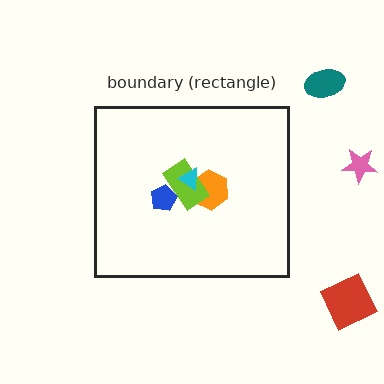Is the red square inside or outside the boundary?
Outside.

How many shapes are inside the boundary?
4 inside, 3 outside.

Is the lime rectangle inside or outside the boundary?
Inside.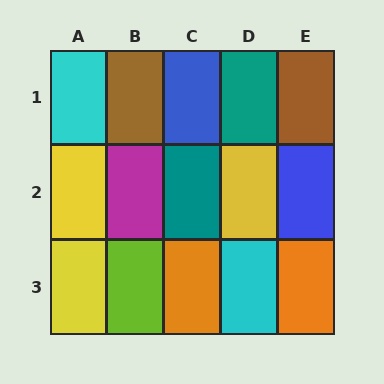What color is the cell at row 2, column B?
Magenta.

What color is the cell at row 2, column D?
Yellow.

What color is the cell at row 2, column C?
Teal.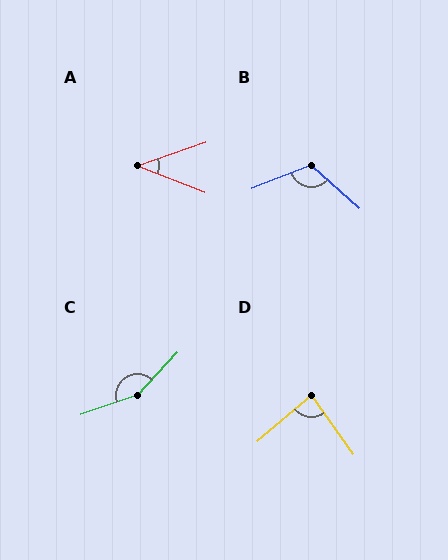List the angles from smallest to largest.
A (40°), D (85°), B (116°), C (152°).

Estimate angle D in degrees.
Approximately 85 degrees.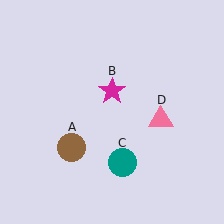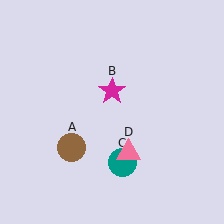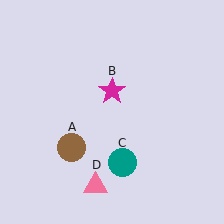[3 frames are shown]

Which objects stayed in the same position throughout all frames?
Brown circle (object A) and magenta star (object B) and teal circle (object C) remained stationary.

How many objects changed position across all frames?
1 object changed position: pink triangle (object D).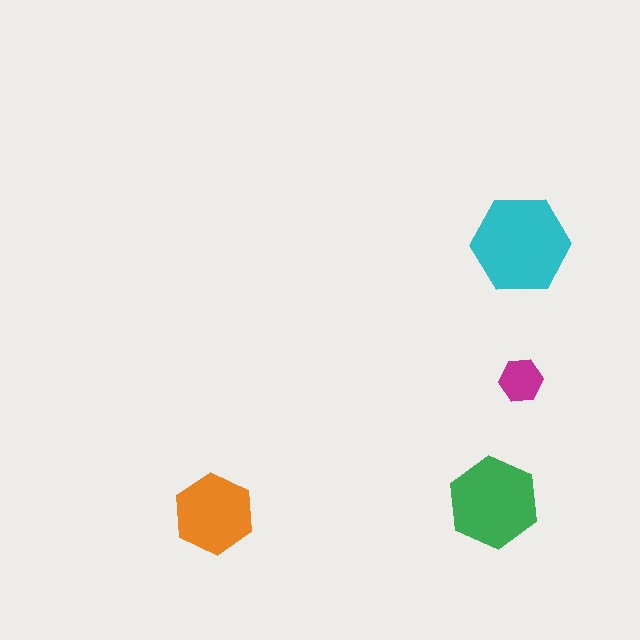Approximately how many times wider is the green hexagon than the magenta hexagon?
About 2 times wider.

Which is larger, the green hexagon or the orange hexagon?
The green one.